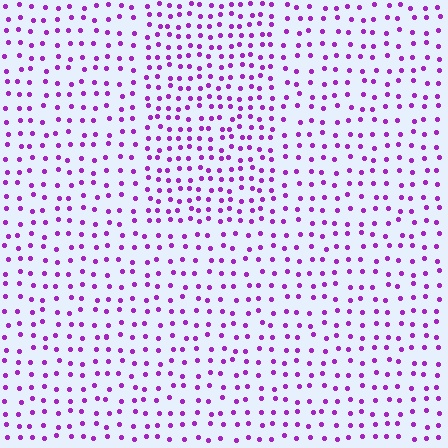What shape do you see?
I see a rectangle.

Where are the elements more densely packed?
The elements are more densely packed inside the rectangle boundary.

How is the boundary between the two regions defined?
The boundary is defined by a change in element density (approximately 1.5x ratio). All elements are the same color, size, and shape.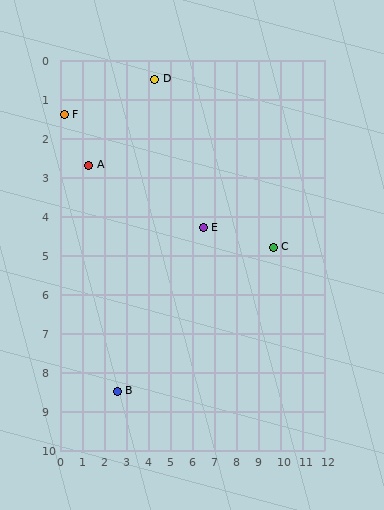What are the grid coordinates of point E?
Point E is at approximately (6.5, 4.3).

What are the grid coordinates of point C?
Point C is at approximately (9.7, 4.8).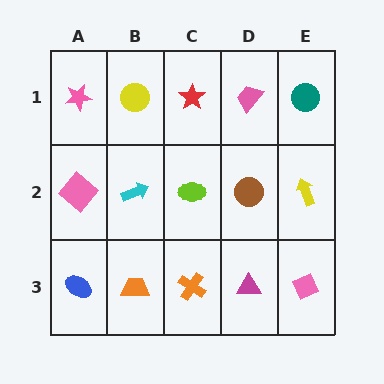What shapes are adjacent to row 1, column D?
A brown circle (row 2, column D), a red star (row 1, column C), a teal circle (row 1, column E).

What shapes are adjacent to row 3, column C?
A lime ellipse (row 2, column C), an orange trapezoid (row 3, column B), a magenta triangle (row 3, column D).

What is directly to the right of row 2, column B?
A lime ellipse.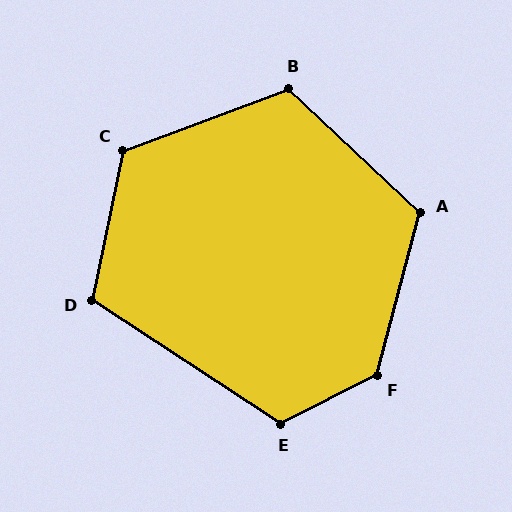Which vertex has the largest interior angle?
F, at approximately 132 degrees.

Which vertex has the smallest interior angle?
D, at approximately 112 degrees.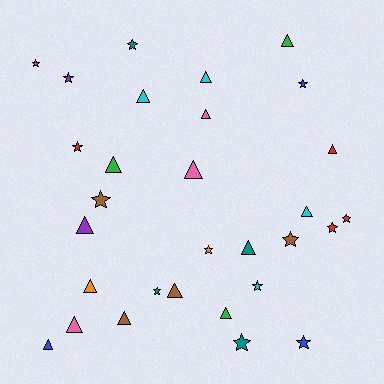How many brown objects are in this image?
There are 4 brown objects.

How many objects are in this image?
There are 30 objects.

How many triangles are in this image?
There are 16 triangles.